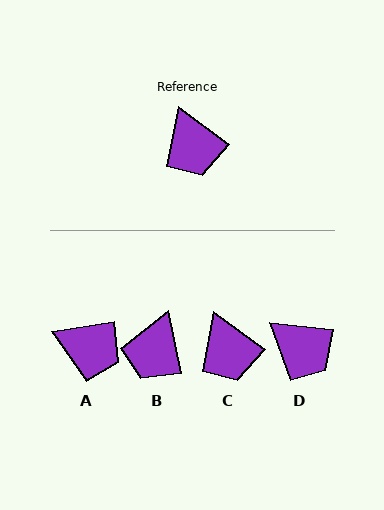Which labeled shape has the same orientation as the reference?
C.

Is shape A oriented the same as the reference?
No, it is off by about 46 degrees.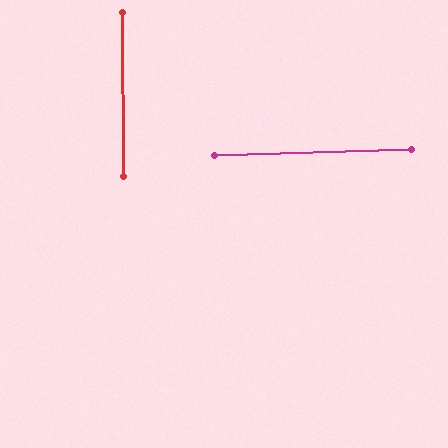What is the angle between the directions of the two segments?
Approximately 89 degrees.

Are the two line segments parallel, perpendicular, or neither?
Perpendicular — they meet at approximately 89°.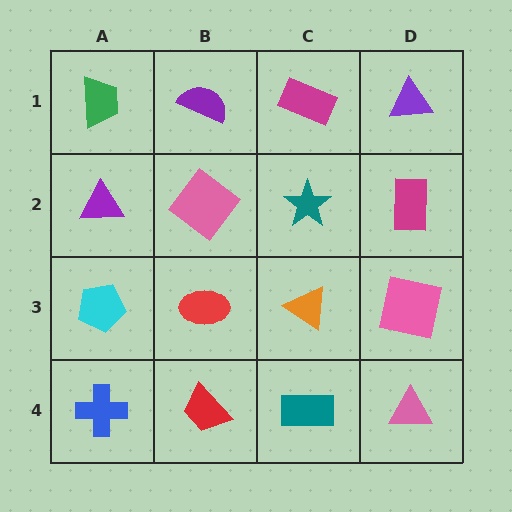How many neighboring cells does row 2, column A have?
3.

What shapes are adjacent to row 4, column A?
A cyan pentagon (row 3, column A), a red trapezoid (row 4, column B).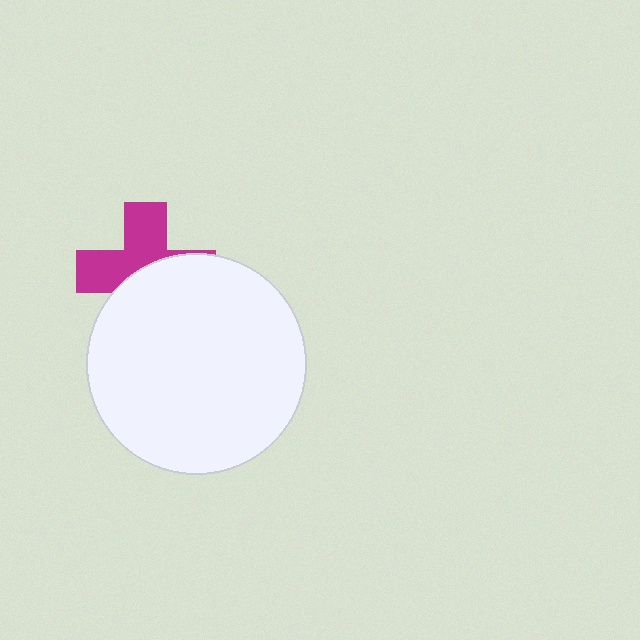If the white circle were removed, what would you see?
You would see the complete magenta cross.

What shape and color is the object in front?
The object in front is a white circle.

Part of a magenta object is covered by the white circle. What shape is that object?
It is a cross.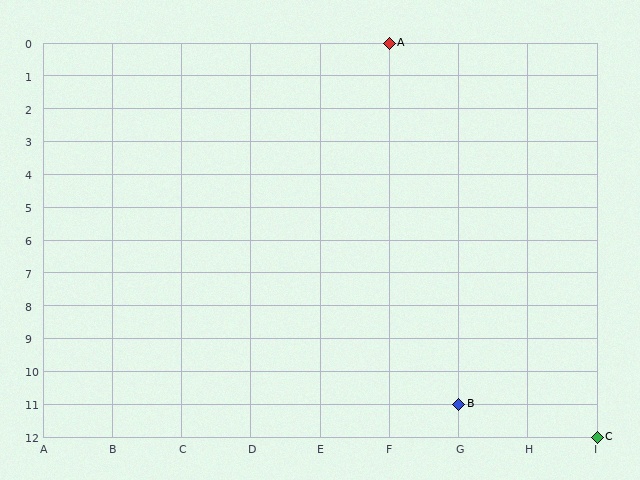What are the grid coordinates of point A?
Point A is at grid coordinates (F, 0).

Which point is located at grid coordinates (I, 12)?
Point C is at (I, 12).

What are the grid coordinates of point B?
Point B is at grid coordinates (G, 11).